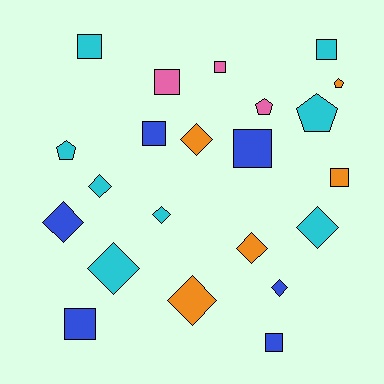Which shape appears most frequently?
Square, with 9 objects.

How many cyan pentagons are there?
There are 2 cyan pentagons.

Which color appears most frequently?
Cyan, with 8 objects.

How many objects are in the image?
There are 22 objects.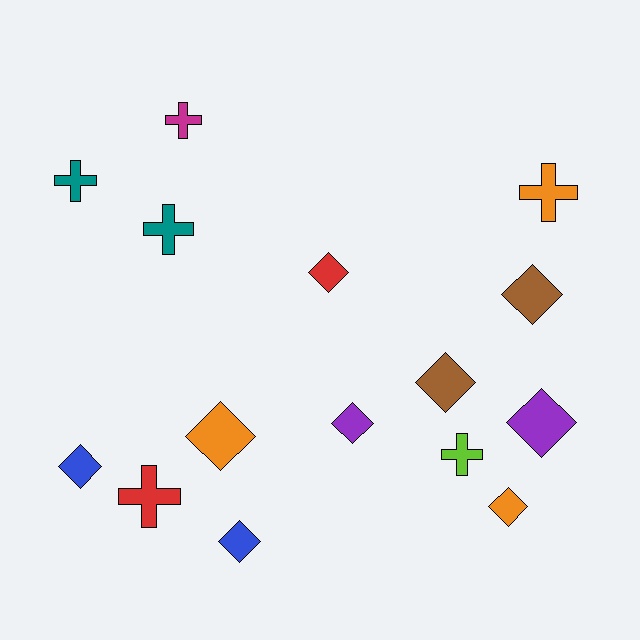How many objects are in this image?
There are 15 objects.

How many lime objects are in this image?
There is 1 lime object.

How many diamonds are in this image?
There are 9 diamonds.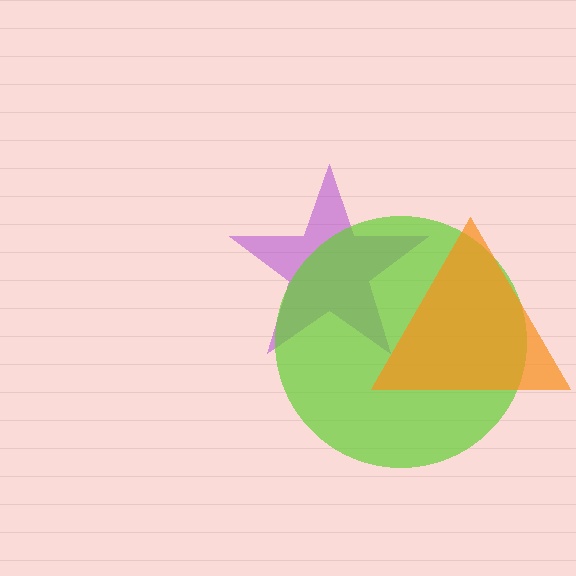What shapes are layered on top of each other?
The layered shapes are: a purple star, a lime circle, an orange triangle.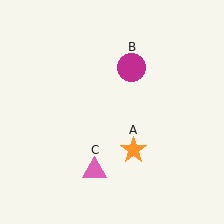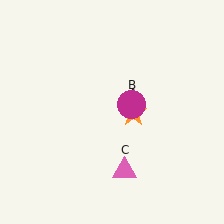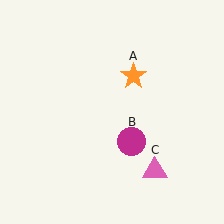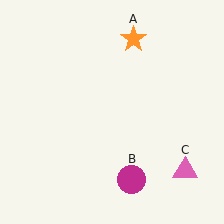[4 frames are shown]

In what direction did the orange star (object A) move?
The orange star (object A) moved up.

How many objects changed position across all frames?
3 objects changed position: orange star (object A), magenta circle (object B), pink triangle (object C).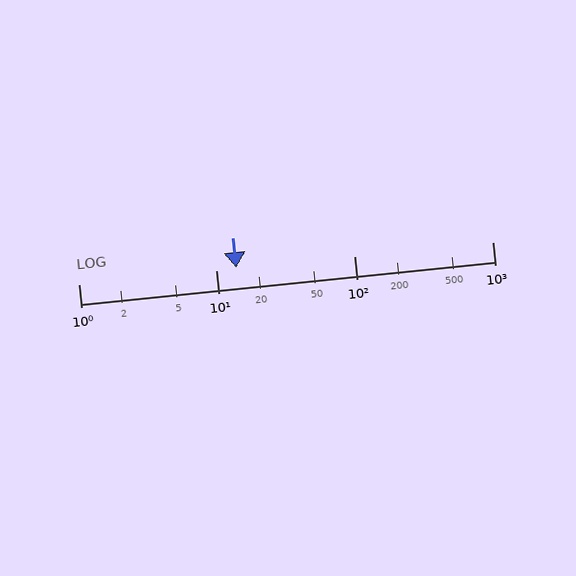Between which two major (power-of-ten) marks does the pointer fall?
The pointer is between 10 and 100.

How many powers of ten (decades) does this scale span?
The scale spans 3 decades, from 1 to 1000.